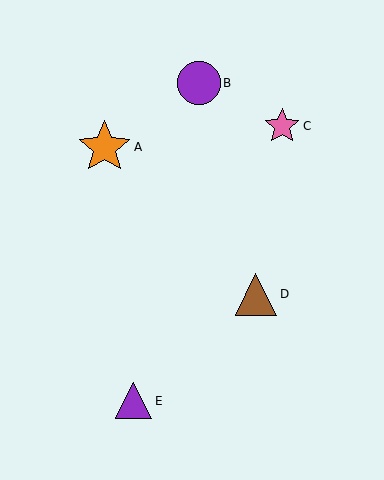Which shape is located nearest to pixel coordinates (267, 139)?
The pink star (labeled C) at (282, 126) is nearest to that location.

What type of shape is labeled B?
Shape B is a purple circle.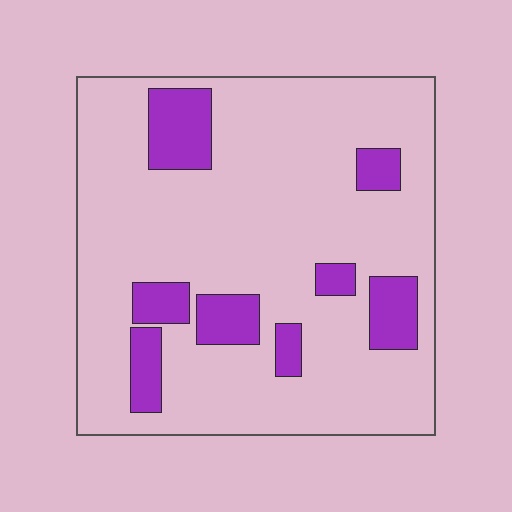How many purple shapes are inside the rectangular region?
8.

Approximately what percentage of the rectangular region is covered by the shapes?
Approximately 15%.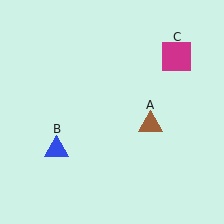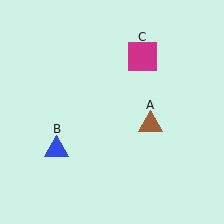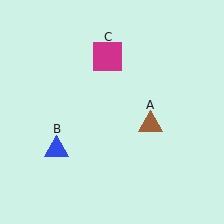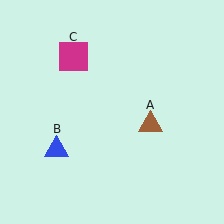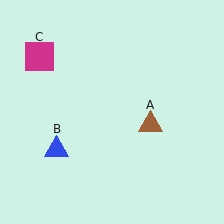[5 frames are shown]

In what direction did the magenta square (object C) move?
The magenta square (object C) moved left.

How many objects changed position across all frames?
1 object changed position: magenta square (object C).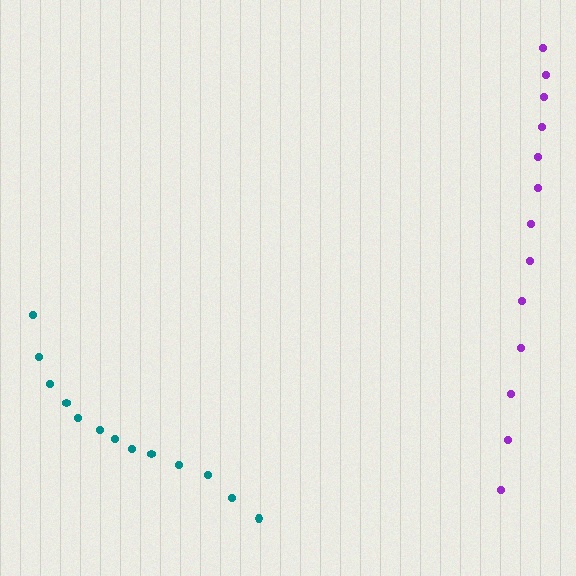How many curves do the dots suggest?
There are 2 distinct paths.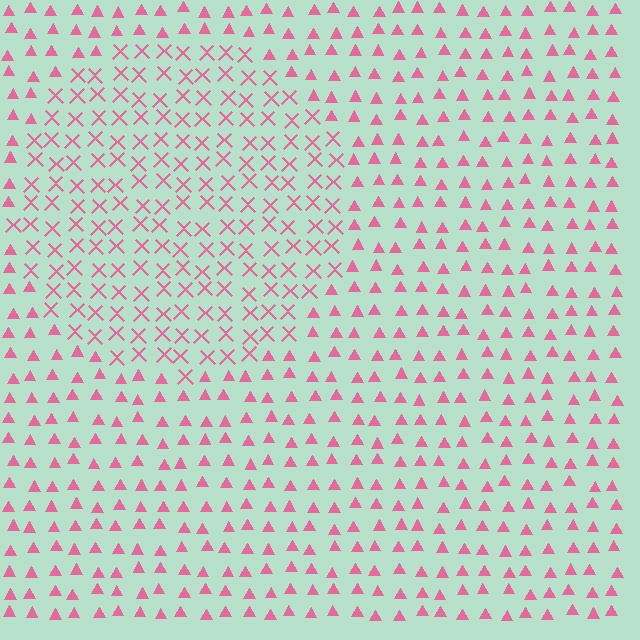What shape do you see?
I see a circle.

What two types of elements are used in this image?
The image uses X marks inside the circle region and triangles outside it.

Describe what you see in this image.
The image is filled with small pink elements arranged in a uniform grid. A circle-shaped region contains X marks, while the surrounding area contains triangles. The boundary is defined purely by the change in element shape.